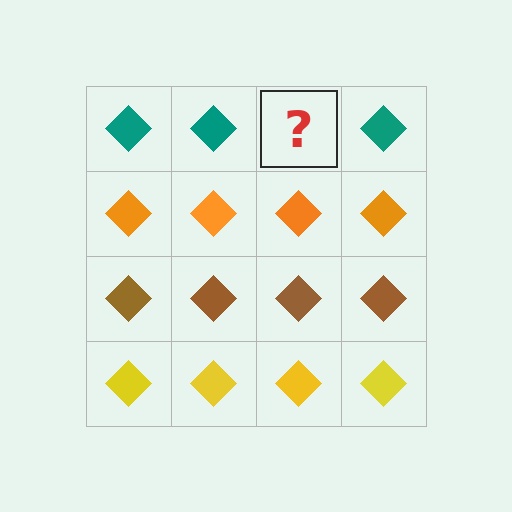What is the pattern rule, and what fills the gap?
The rule is that each row has a consistent color. The gap should be filled with a teal diamond.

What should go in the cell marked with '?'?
The missing cell should contain a teal diamond.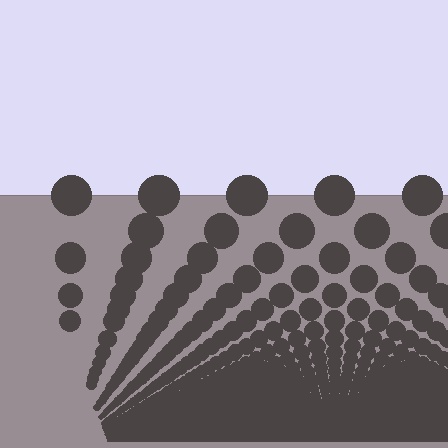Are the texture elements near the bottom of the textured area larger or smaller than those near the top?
Smaller. The gradient is inverted — elements near the bottom are smaller and denser.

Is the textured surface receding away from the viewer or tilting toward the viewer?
The surface appears to tilt toward the viewer. Texture elements get larger and sparser toward the top.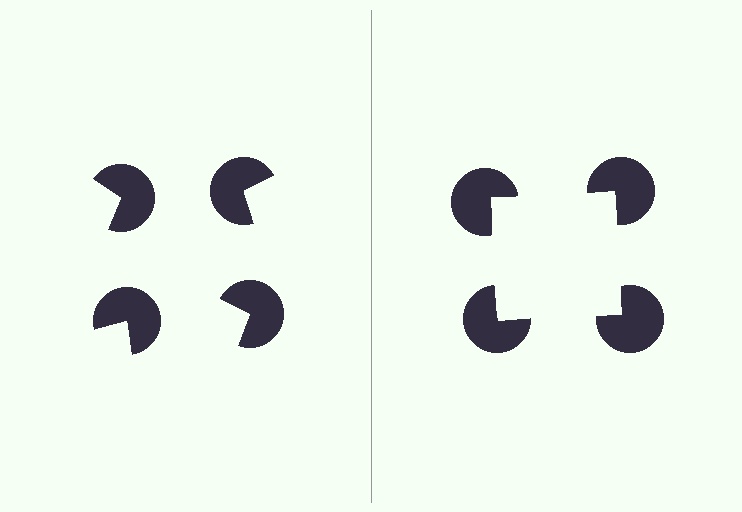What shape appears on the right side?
An illusory square.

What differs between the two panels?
The pac-man discs are positioned identically on both sides; only the wedge orientations differ. On the right they align to a square; on the left they are misaligned.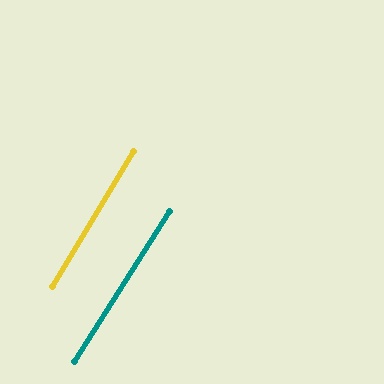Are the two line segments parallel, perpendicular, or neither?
Parallel — their directions differ by only 1.2°.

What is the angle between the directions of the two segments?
Approximately 1 degree.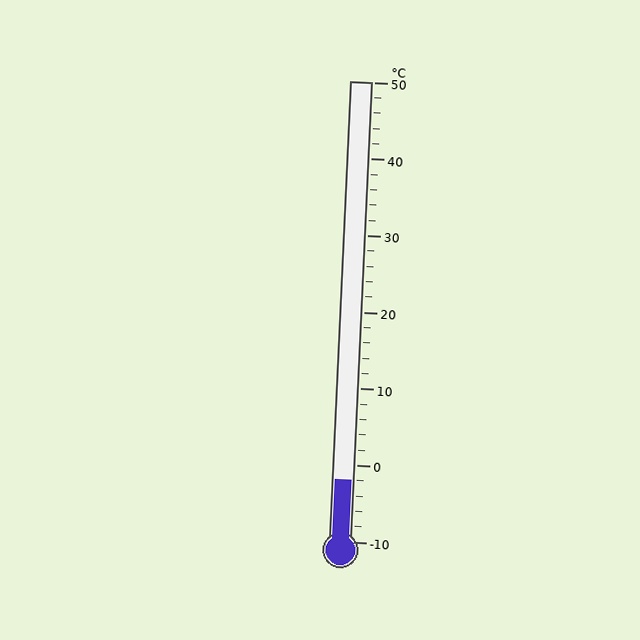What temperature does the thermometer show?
The thermometer shows approximately -2°C.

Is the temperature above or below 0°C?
The temperature is below 0°C.